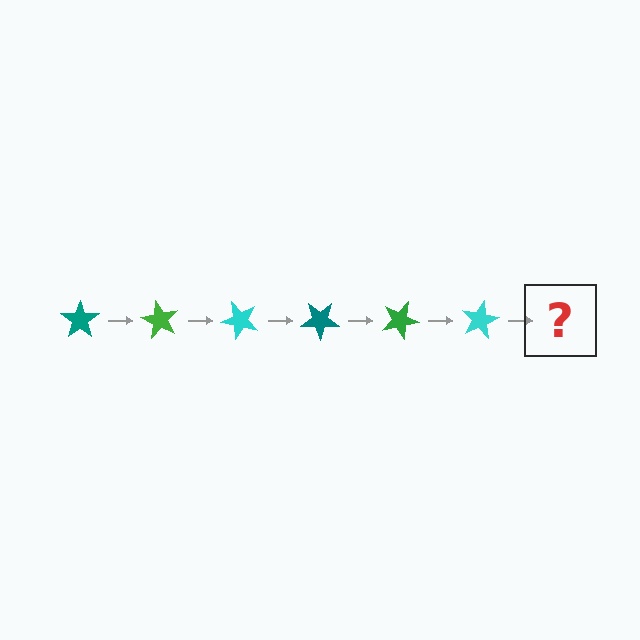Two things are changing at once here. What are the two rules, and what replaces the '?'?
The two rules are that it rotates 60 degrees each step and the color cycles through teal, green, and cyan. The '?' should be a teal star, rotated 360 degrees from the start.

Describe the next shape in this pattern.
It should be a teal star, rotated 360 degrees from the start.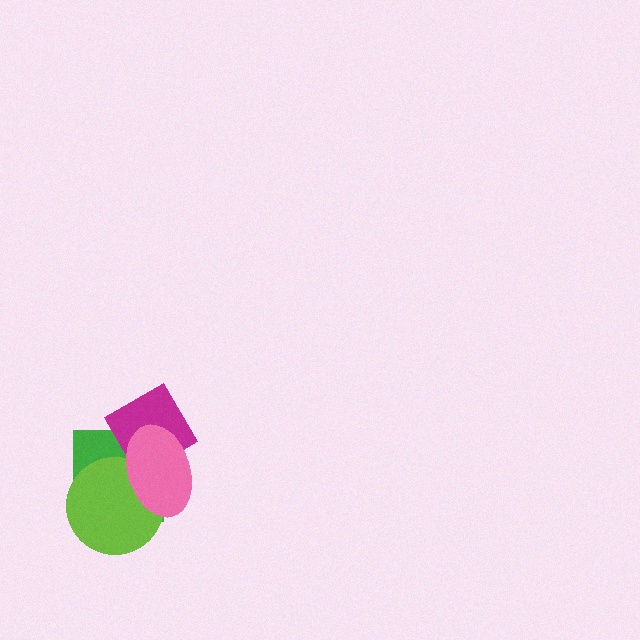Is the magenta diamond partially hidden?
Yes, it is partially covered by another shape.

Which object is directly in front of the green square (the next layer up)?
The lime circle is directly in front of the green square.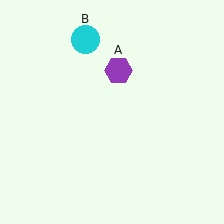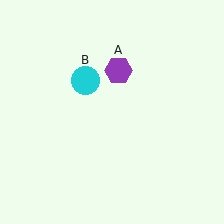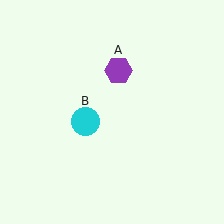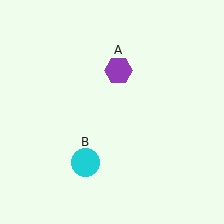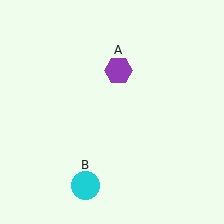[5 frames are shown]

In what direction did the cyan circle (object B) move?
The cyan circle (object B) moved down.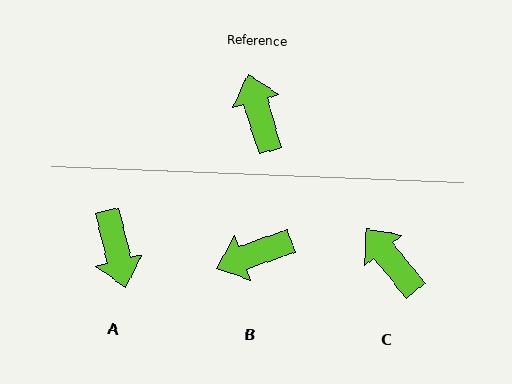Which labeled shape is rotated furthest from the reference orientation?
A, about 177 degrees away.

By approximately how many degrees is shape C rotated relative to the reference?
Approximately 23 degrees counter-clockwise.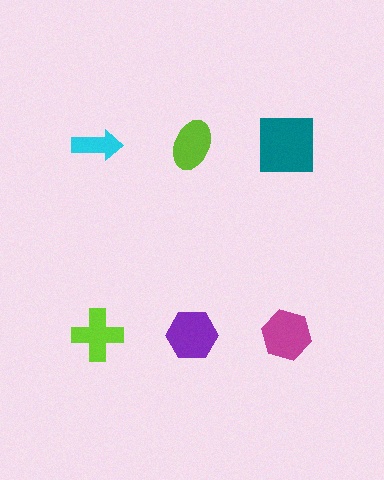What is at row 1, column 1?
A cyan arrow.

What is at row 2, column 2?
A purple hexagon.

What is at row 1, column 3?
A teal square.